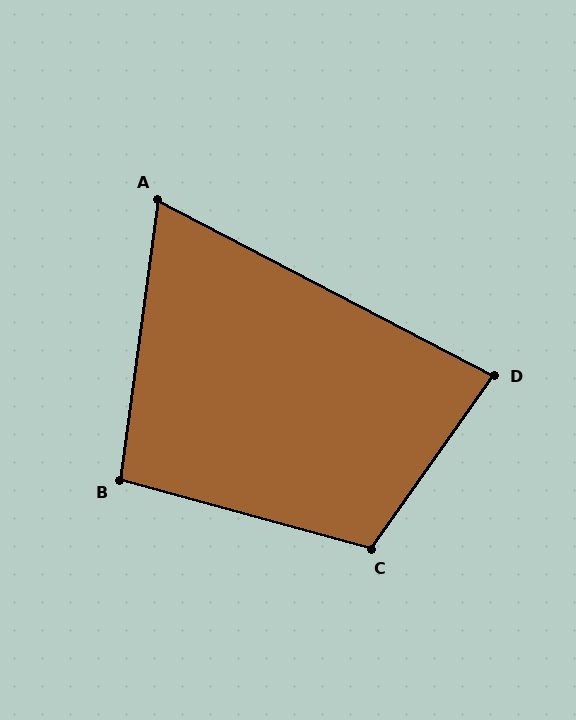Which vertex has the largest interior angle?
C, at approximately 110 degrees.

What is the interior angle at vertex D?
Approximately 82 degrees (acute).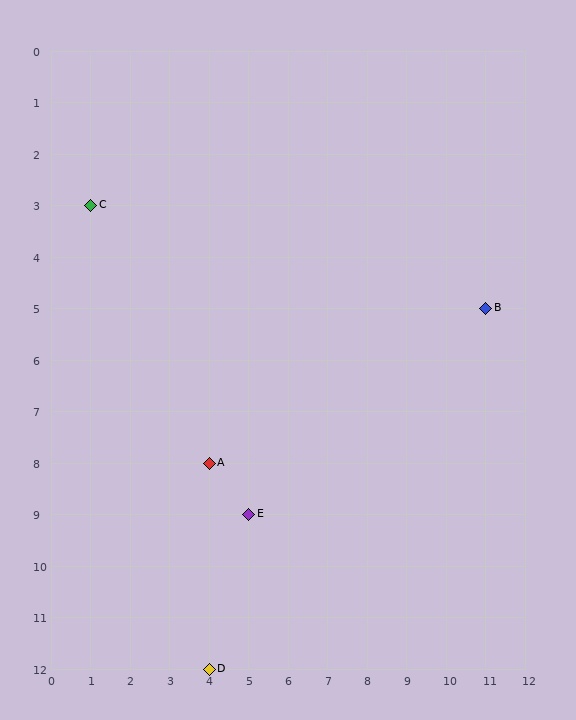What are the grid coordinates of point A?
Point A is at grid coordinates (4, 8).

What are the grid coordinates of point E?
Point E is at grid coordinates (5, 9).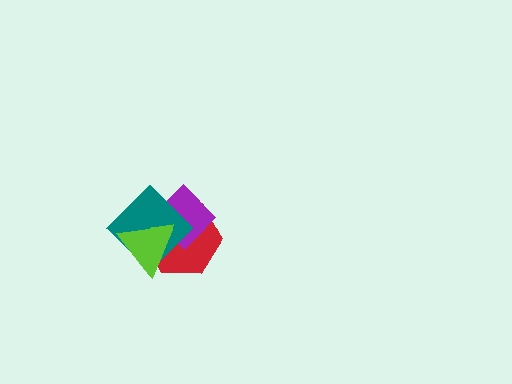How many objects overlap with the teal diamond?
3 objects overlap with the teal diamond.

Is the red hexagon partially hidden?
Yes, it is partially covered by another shape.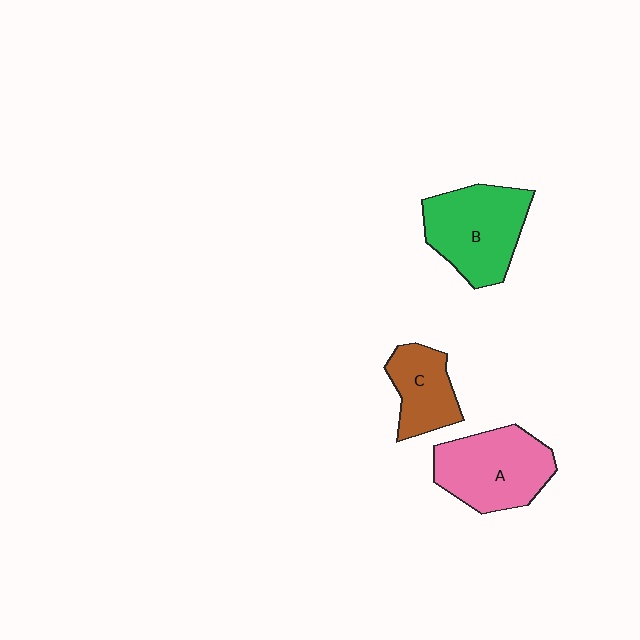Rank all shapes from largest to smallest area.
From largest to smallest: B (green), A (pink), C (brown).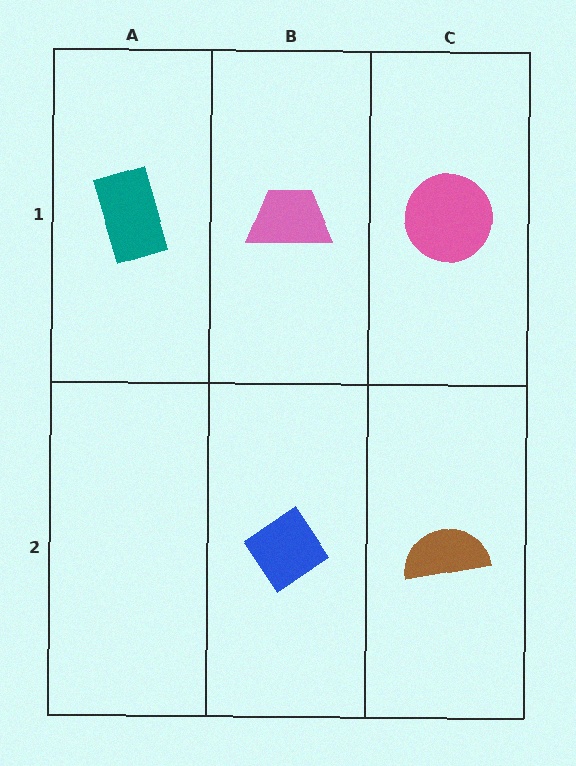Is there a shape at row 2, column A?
No, that cell is empty.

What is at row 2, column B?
A blue diamond.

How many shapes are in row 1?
3 shapes.